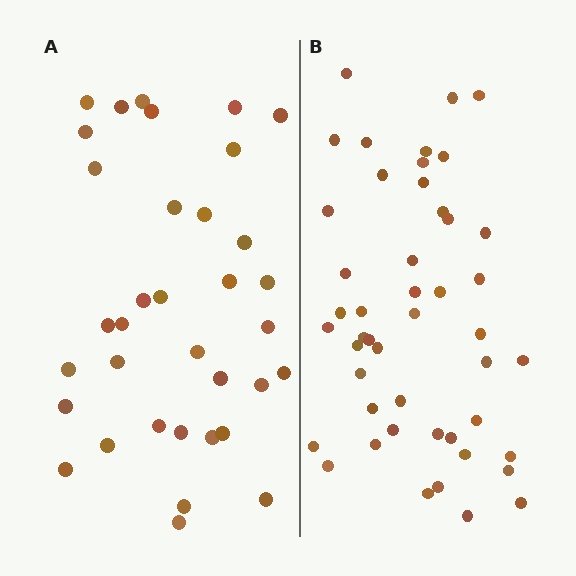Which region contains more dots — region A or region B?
Region B (the right region) has more dots.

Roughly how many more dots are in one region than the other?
Region B has roughly 12 or so more dots than region A.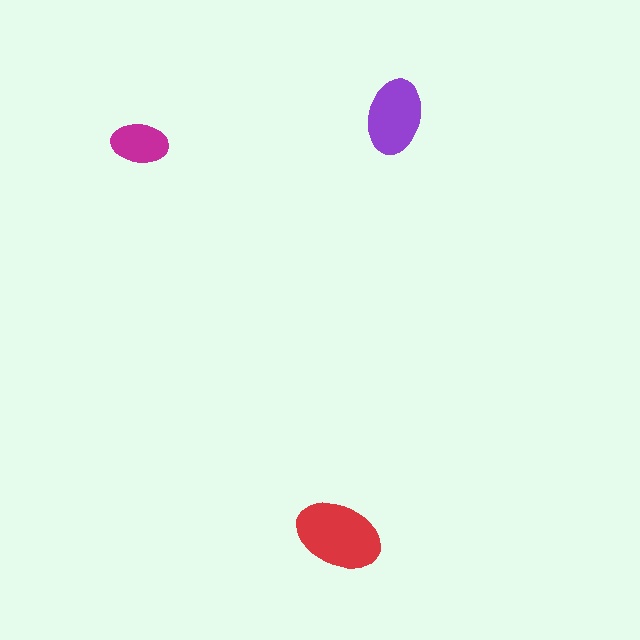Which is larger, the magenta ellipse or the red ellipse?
The red one.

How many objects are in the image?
There are 3 objects in the image.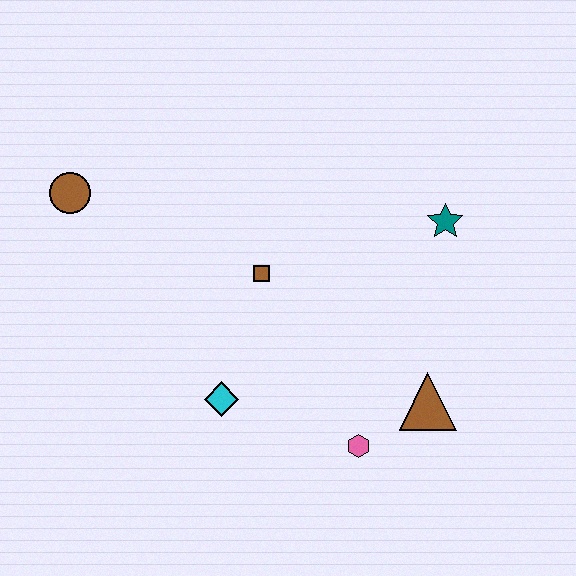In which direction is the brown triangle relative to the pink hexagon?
The brown triangle is to the right of the pink hexagon.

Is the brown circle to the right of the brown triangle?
No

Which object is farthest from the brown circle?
The brown triangle is farthest from the brown circle.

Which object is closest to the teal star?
The brown triangle is closest to the teal star.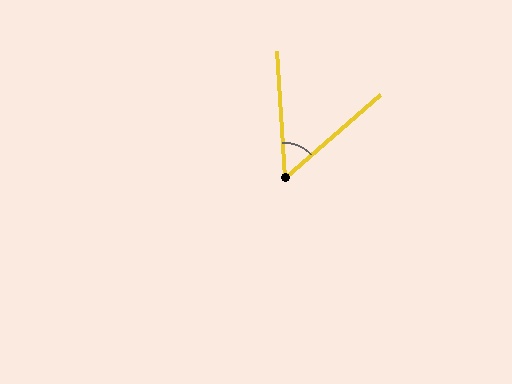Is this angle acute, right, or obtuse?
It is acute.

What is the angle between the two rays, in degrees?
Approximately 52 degrees.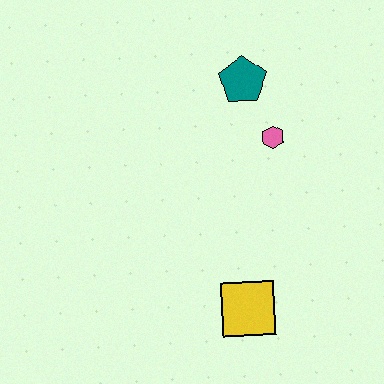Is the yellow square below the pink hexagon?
Yes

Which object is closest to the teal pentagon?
The pink hexagon is closest to the teal pentagon.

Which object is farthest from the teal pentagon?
The yellow square is farthest from the teal pentagon.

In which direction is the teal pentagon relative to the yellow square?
The teal pentagon is above the yellow square.